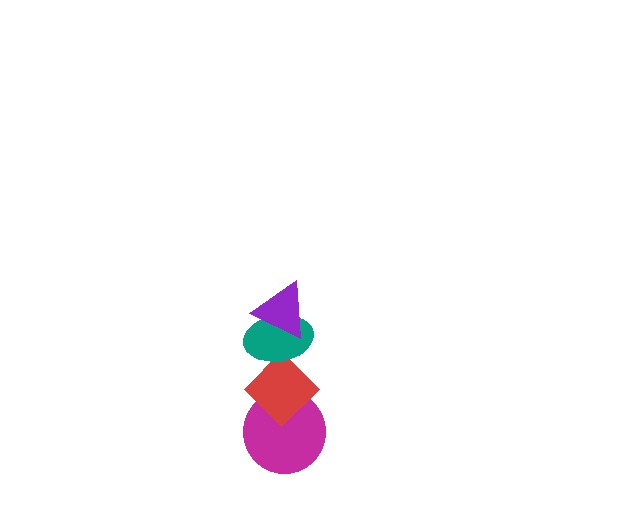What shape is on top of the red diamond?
The teal ellipse is on top of the red diamond.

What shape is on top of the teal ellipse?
The purple triangle is on top of the teal ellipse.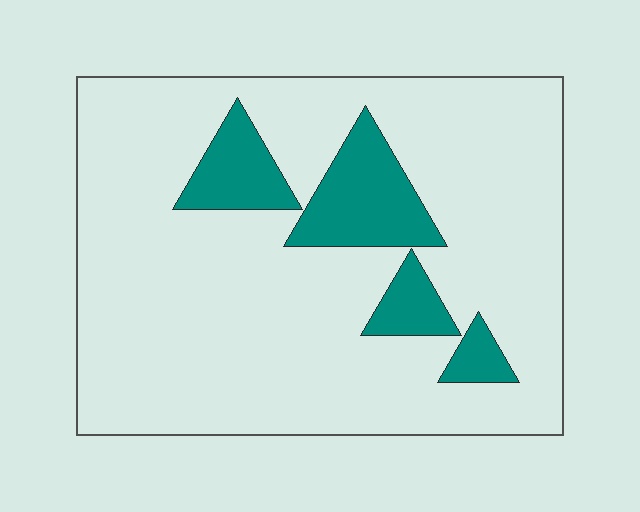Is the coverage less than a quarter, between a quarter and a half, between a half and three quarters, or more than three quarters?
Less than a quarter.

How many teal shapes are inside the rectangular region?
4.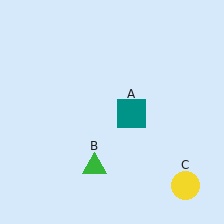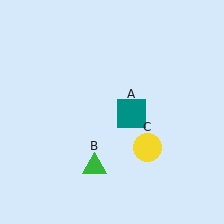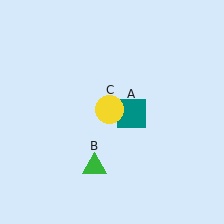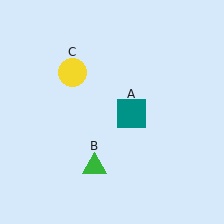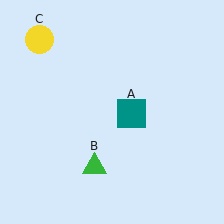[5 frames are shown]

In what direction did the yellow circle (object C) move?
The yellow circle (object C) moved up and to the left.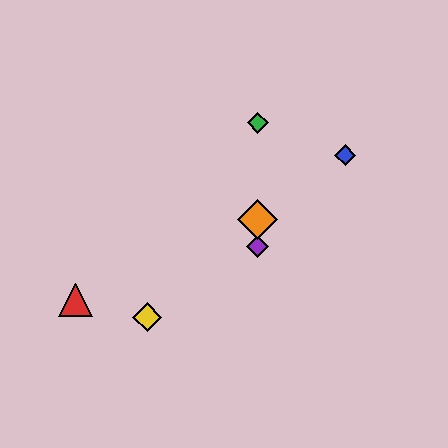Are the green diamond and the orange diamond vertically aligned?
Yes, both are at x≈258.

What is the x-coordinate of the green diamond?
The green diamond is at x≈258.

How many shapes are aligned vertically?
3 shapes (the green diamond, the purple diamond, the orange diamond) are aligned vertically.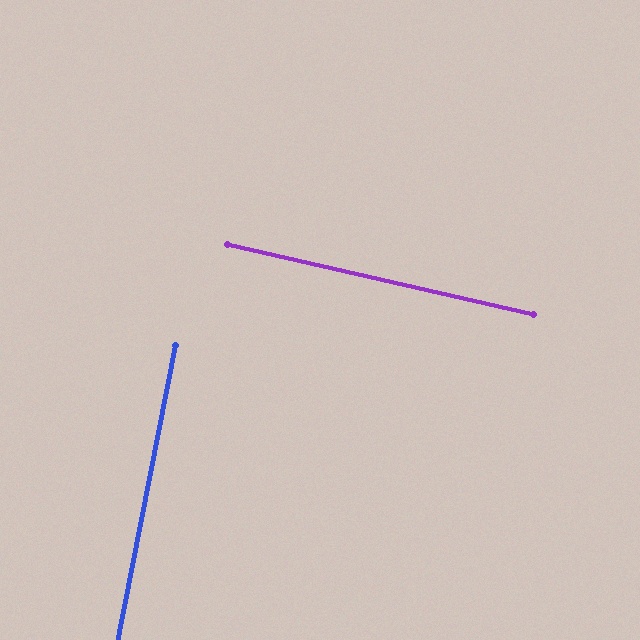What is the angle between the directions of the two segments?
Approximately 88 degrees.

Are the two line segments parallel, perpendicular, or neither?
Perpendicular — they meet at approximately 88°.